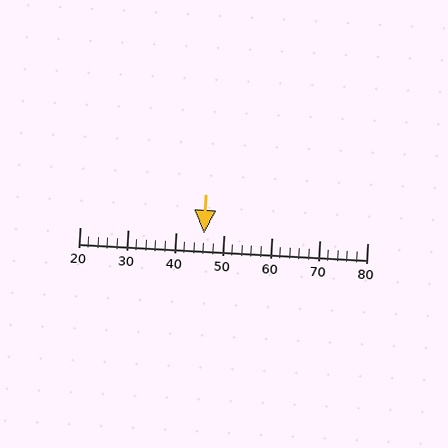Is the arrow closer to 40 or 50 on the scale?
The arrow is closer to 50.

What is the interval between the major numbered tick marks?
The major tick marks are spaced 10 units apart.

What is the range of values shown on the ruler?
The ruler shows values from 20 to 80.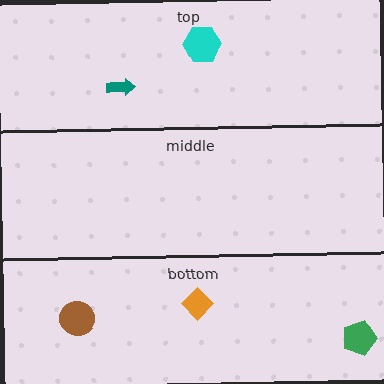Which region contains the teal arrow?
The top region.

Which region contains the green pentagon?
The bottom region.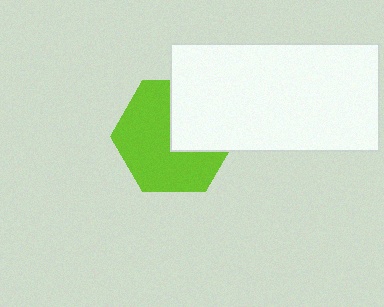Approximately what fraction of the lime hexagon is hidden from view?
Roughly 37% of the lime hexagon is hidden behind the white rectangle.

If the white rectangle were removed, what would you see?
You would see the complete lime hexagon.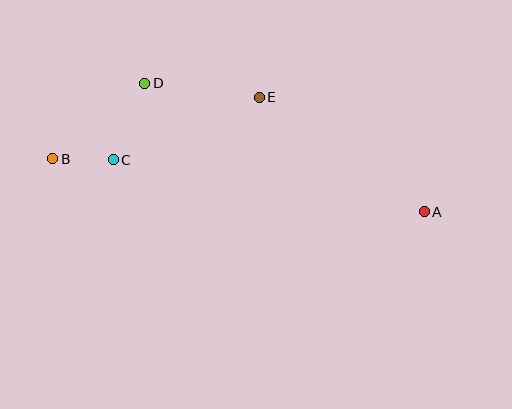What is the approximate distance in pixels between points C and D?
The distance between C and D is approximately 83 pixels.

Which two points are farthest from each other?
Points A and B are farthest from each other.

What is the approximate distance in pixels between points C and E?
The distance between C and E is approximately 159 pixels.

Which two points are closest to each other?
Points B and C are closest to each other.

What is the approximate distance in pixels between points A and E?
The distance between A and E is approximately 201 pixels.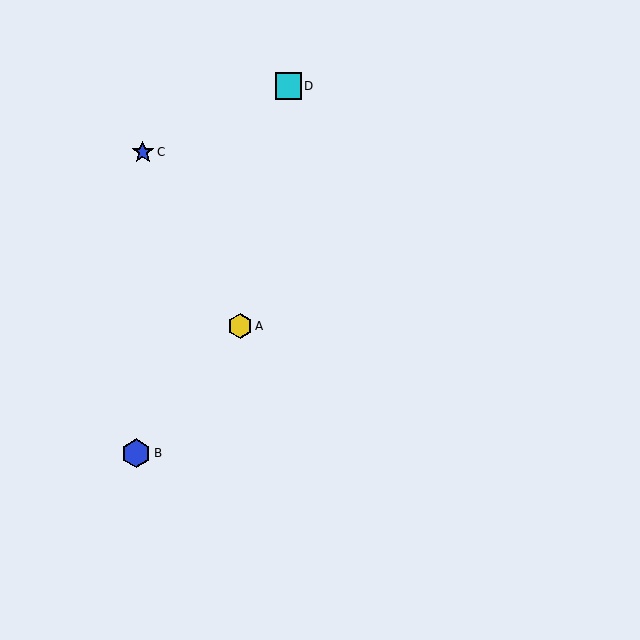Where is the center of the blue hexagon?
The center of the blue hexagon is at (136, 453).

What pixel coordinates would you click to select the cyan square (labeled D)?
Click at (288, 86) to select the cyan square D.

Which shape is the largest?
The blue hexagon (labeled B) is the largest.